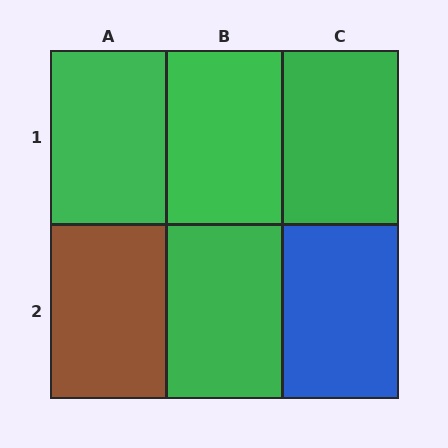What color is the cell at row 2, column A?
Brown.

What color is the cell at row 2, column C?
Blue.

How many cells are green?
4 cells are green.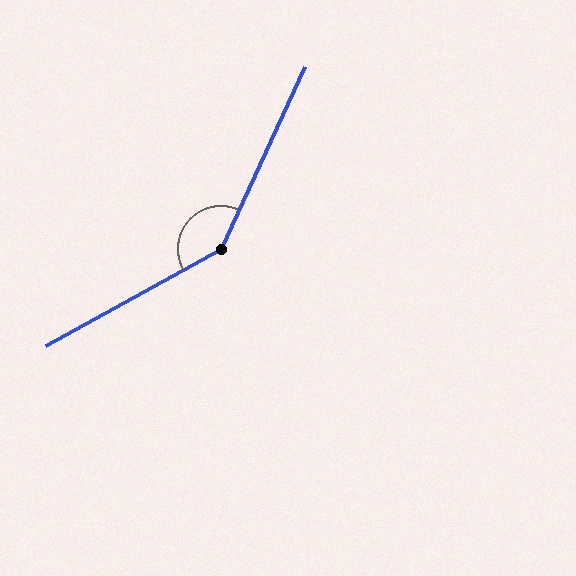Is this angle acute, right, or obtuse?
It is obtuse.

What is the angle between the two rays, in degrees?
Approximately 144 degrees.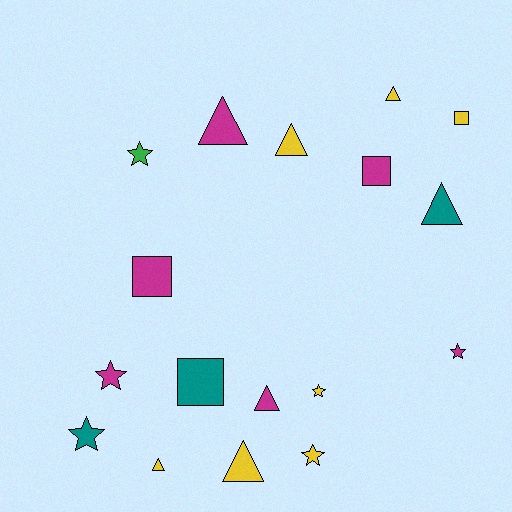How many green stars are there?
There is 1 green star.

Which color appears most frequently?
Yellow, with 7 objects.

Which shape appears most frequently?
Triangle, with 7 objects.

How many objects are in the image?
There are 17 objects.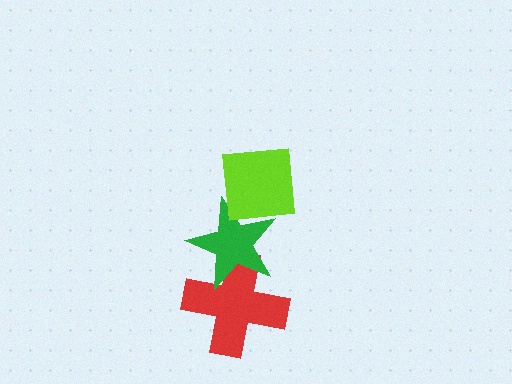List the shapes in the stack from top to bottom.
From top to bottom: the lime square, the green star, the red cross.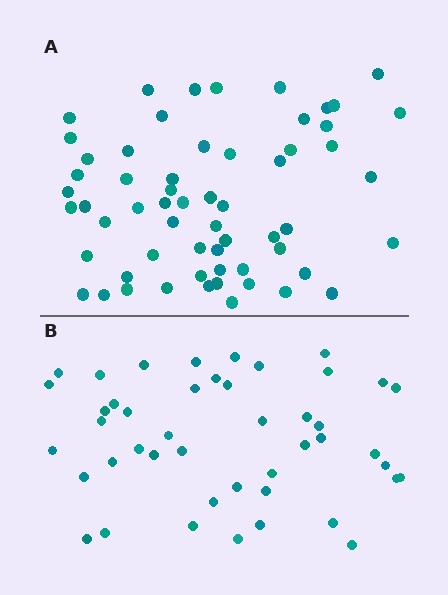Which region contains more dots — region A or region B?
Region A (the top region) has more dots.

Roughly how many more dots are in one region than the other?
Region A has approximately 15 more dots than region B.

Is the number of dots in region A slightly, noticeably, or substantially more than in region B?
Region A has noticeably more, but not dramatically so. The ratio is roughly 1.3 to 1.